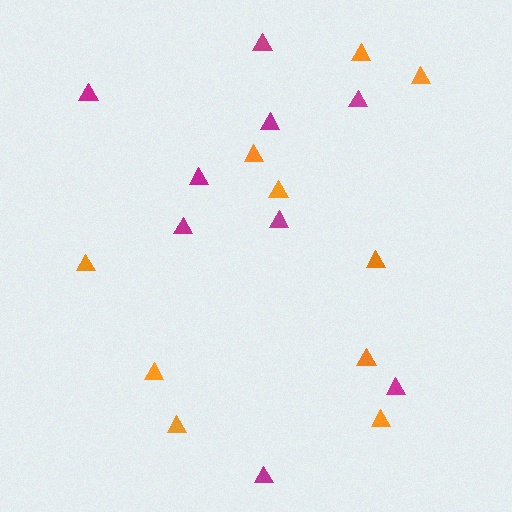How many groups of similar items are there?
There are 2 groups: one group of magenta triangles (9) and one group of orange triangles (10).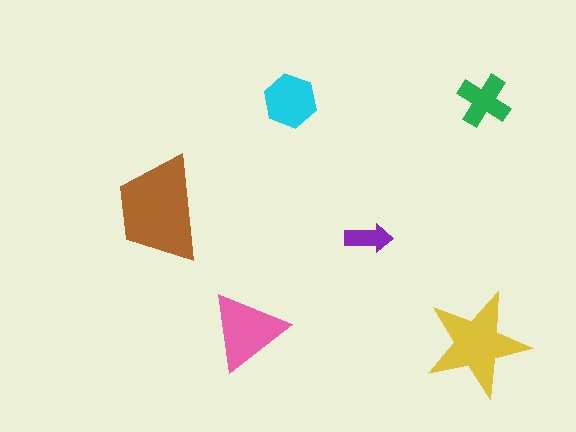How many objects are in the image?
There are 6 objects in the image.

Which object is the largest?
The brown trapezoid.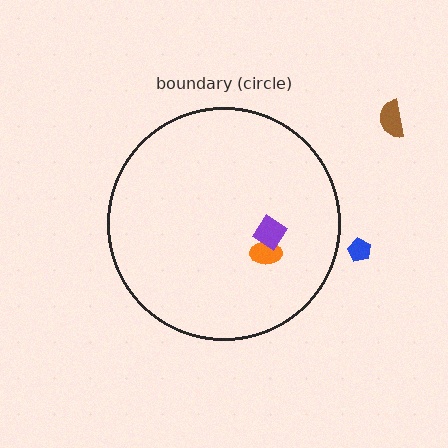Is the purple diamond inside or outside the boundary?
Inside.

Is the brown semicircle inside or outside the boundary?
Outside.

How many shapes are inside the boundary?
2 inside, 2 outside.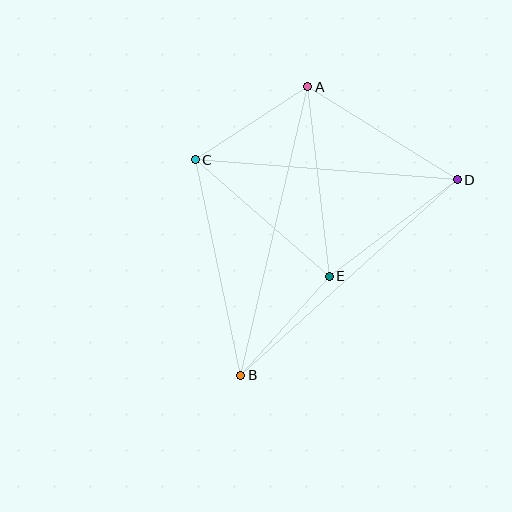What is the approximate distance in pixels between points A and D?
The distance between A and D is approximately 176 pixels.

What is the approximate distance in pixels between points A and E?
The distance between A and E is approximately 191 pixels.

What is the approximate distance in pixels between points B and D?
The distance between B and D is approximately 292 pixels.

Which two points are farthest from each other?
Points A and B are farthest from each other.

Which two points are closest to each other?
Points B and E are closest to each other.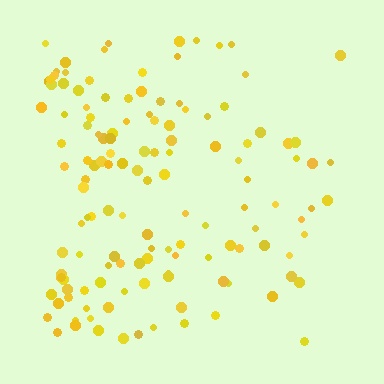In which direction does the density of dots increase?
From right to left, with the left side densest.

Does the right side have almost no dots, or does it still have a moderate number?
Still a moderate number, just noticeably fewer than the left.